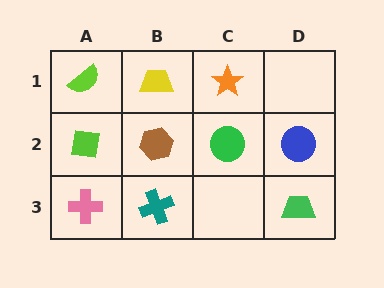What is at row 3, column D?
A green trapezoid.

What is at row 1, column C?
An orange star.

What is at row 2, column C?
A green circle.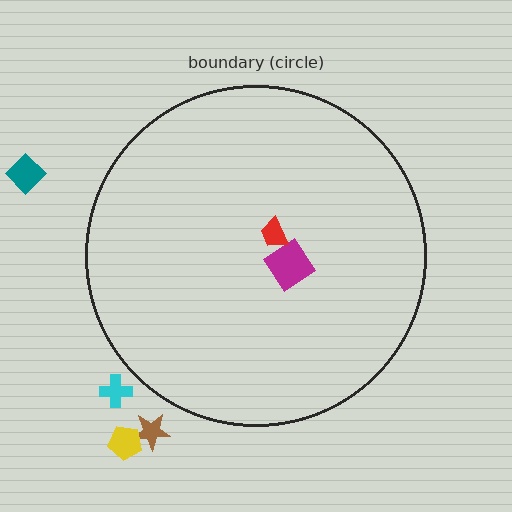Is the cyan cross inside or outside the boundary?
Outside.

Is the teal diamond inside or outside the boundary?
Outside.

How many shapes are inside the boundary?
2 inside, 4 outside.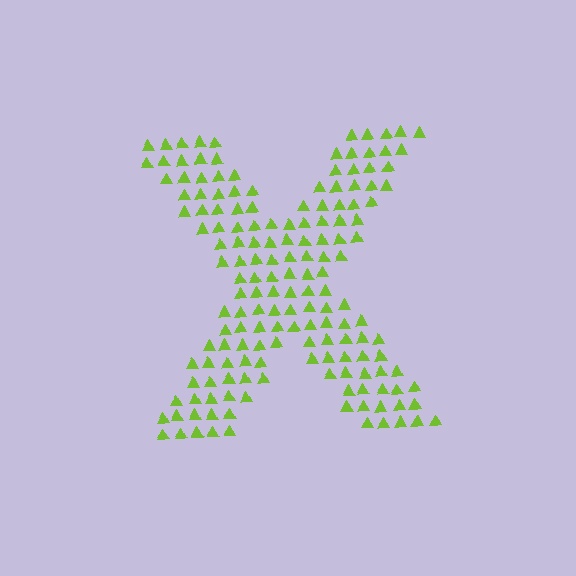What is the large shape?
The large shape is the letter X.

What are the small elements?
The small elements are triangles.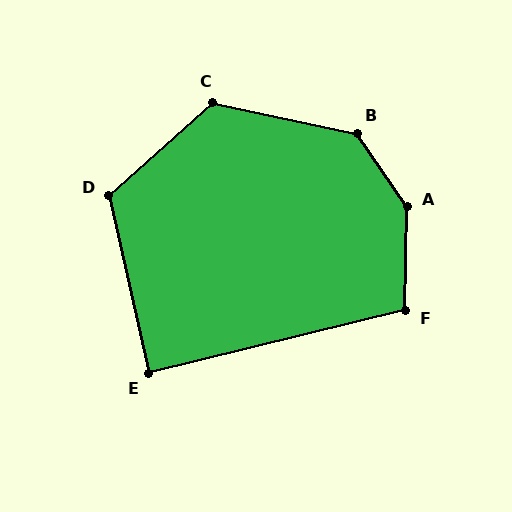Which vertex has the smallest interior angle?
E, at approximately 89 degrees.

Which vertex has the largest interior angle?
A, at approximately 145 degrees.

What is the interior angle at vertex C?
Approximately 126 degrees (obtuse).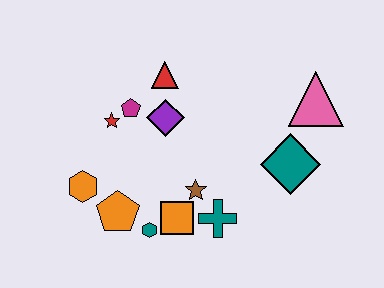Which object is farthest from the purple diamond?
The pink triangle is farthest from the purple diamond.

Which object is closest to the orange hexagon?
The orange pentagon is closest to the orange hexagon.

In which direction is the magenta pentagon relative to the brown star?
The magenta pentagon is above the brown star.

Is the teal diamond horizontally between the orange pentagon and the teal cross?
No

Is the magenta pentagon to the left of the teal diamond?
Yes